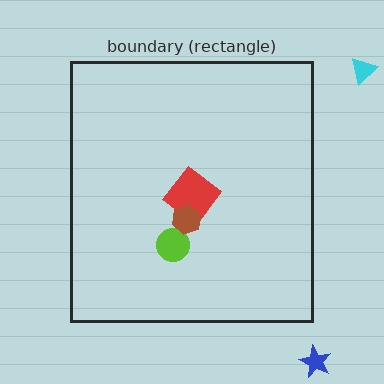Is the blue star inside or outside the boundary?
Outside.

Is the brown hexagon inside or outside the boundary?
Inside.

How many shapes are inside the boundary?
3 inside, 2 outside.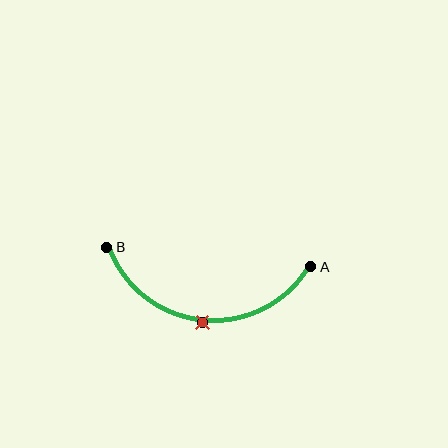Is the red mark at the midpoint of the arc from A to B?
Yes. The red mark lies on the arc at equal arc-length from both A and B — it is the arc midpoint.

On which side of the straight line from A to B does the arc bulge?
The arc bulges below the straight line connecting A and B.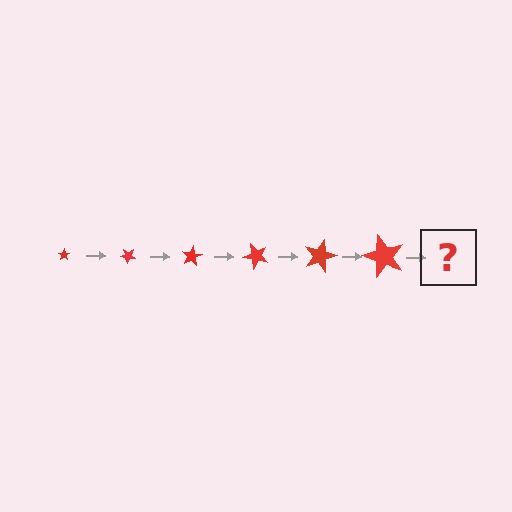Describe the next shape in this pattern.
It should be a star, larger than the previous one and rotated 240 degrees from the start.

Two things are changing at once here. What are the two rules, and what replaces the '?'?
The two rules are that the star grows larger each step and it rotates 40 degrees each step. The '?' should be a star, larger than the previous one and rotated 240 degrees from the start.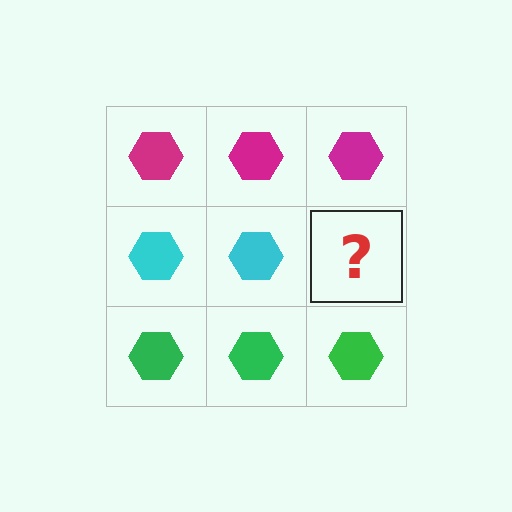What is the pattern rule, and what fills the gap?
The rule is that each row has a consistent color. The gap should be filled with a cyan hexagon.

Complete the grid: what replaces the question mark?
The question mark should be replaced with a cyan hexagon.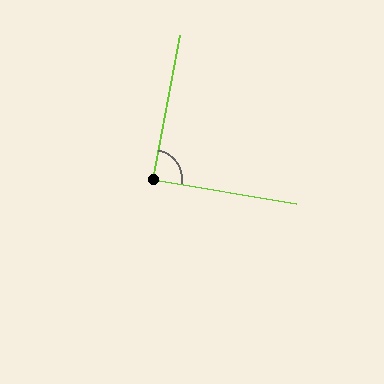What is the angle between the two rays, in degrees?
Approximately 89 degrees.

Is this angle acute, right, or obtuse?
It is approximately a right angle.